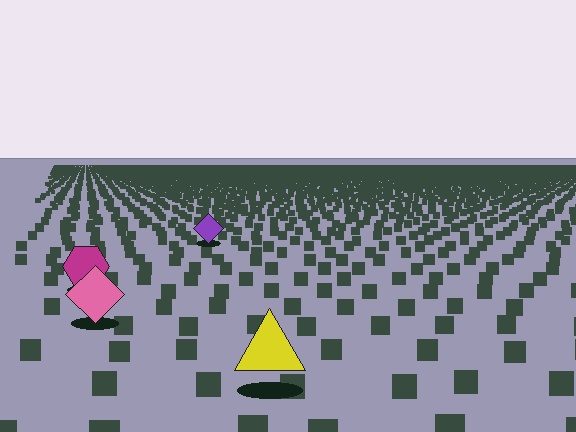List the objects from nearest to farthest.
From nearest to farthest: the yellow triangle, the pink diamond, the magenta hexagon, the purple diamond.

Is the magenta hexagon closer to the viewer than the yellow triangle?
No. The yellow triangle is closer — you can tell from the texture gradient: the ground texture is coarser near it.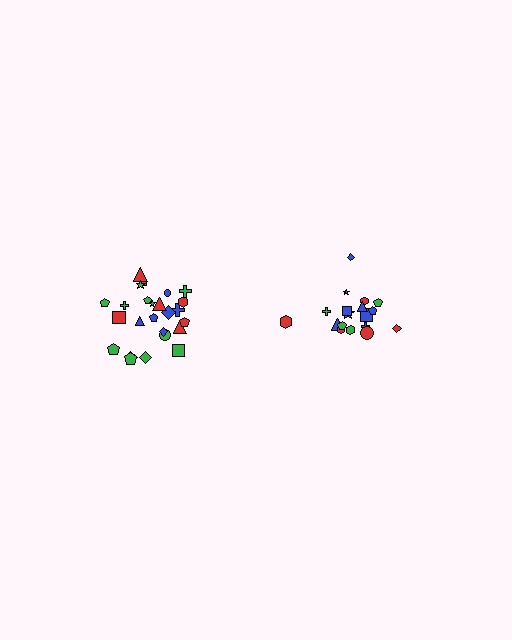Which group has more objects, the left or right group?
The left group.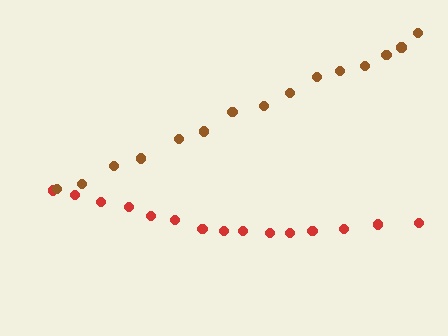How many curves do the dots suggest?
There are 2 distinct paths.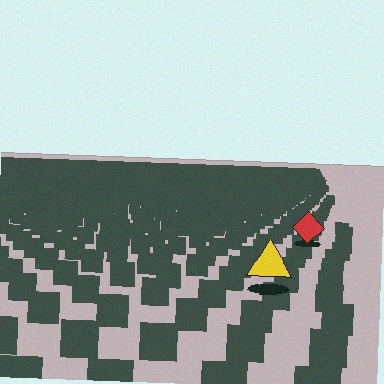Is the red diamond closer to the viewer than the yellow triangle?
No. The yellow triangle is closer — you can tell from the texture gradient: the ground texture is coarser near it.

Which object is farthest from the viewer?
The red diamond is farthest from the viewer. It appears smaller and the ground texture around it is denser.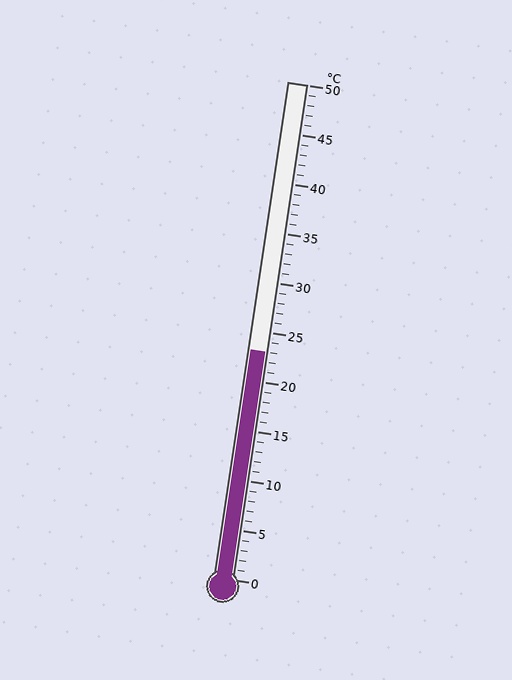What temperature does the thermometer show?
The thermometer shows approximately 23°C.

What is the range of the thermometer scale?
The thermometer scale ranges from 0°C to 50°C.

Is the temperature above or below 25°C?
The temperature is below 25°C.